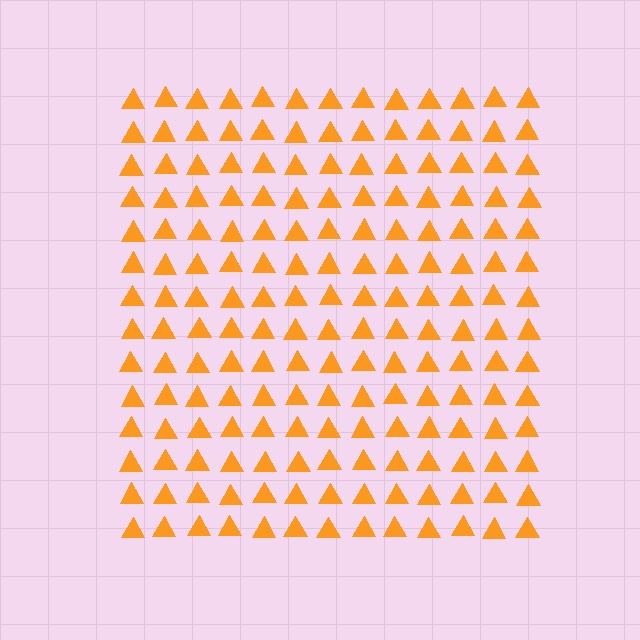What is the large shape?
The large shape is a square.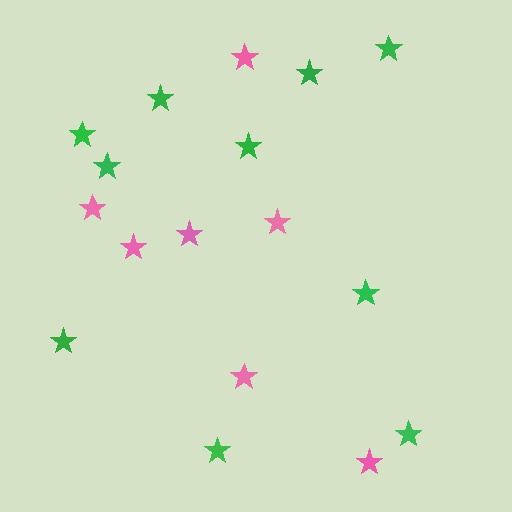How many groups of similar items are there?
There are 2 groups: one group of pink stars (7) and one group of green stars (10).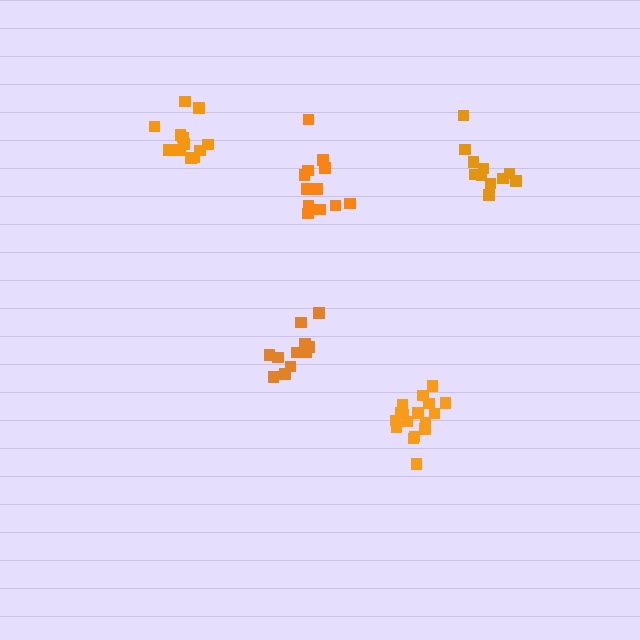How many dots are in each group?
Group 1: 17 dots, Group 2: 12 dots, Group 3: 11 dots, Group 4: 11 dots, Group 5: 12 dots (63 total).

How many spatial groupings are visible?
There are 5 spatial groupings.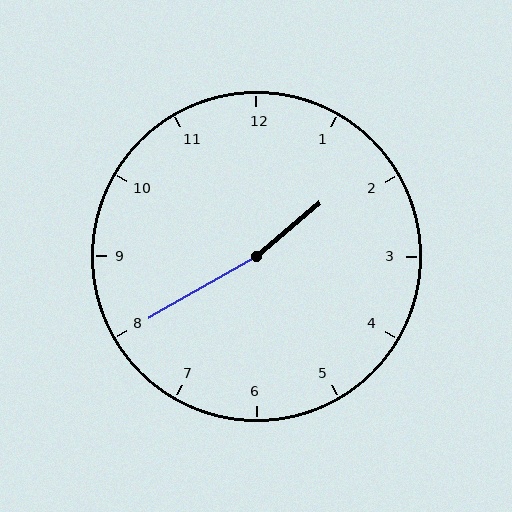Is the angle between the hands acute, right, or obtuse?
It is obtuse.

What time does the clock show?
1:40.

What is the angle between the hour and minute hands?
Approximately 170 degrees.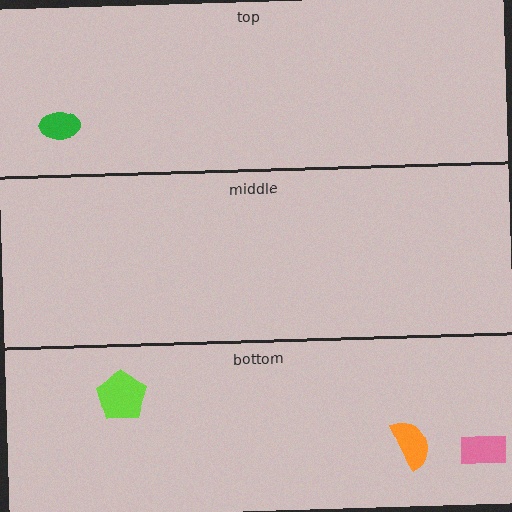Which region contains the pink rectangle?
The bottom region.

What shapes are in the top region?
The green ellipse.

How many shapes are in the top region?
1.